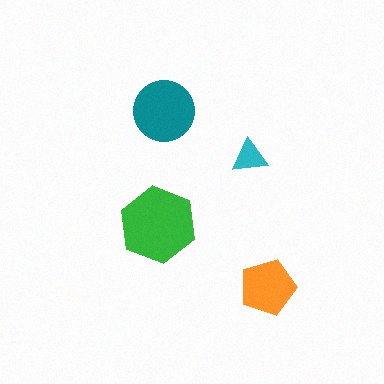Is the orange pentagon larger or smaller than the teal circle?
Smaller.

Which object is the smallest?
The cyan triangle.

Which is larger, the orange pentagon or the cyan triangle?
The orange pentagon.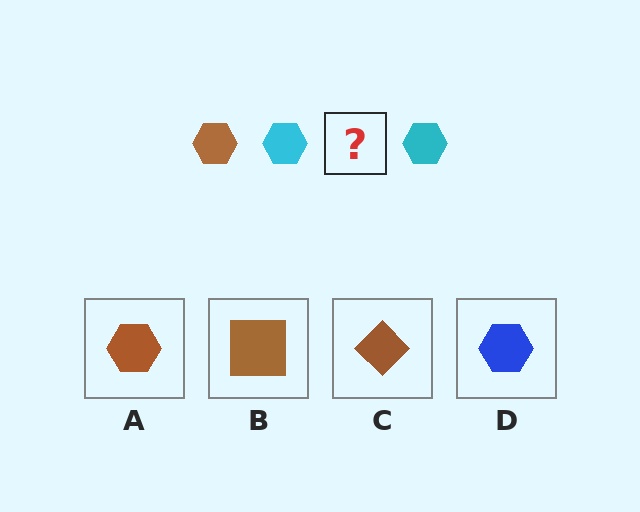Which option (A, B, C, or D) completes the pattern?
A.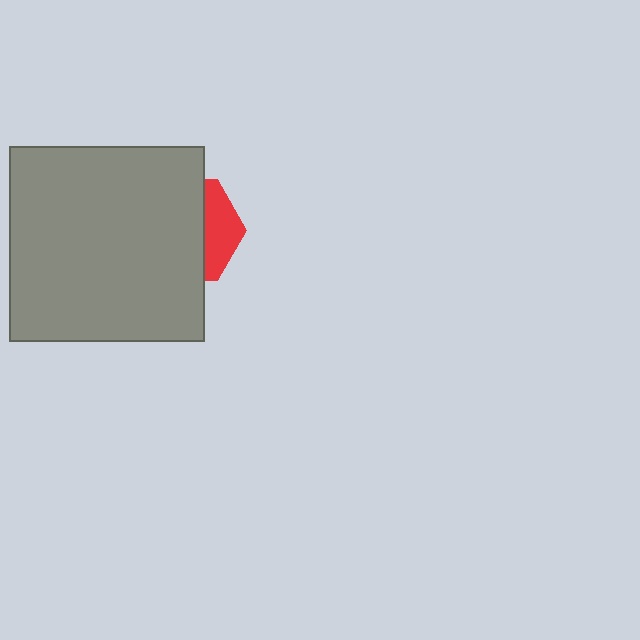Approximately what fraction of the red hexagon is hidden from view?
Roughly 70% of the red hexagon is hidden behind the gray square.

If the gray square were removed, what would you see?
You would see the complete red hexagon.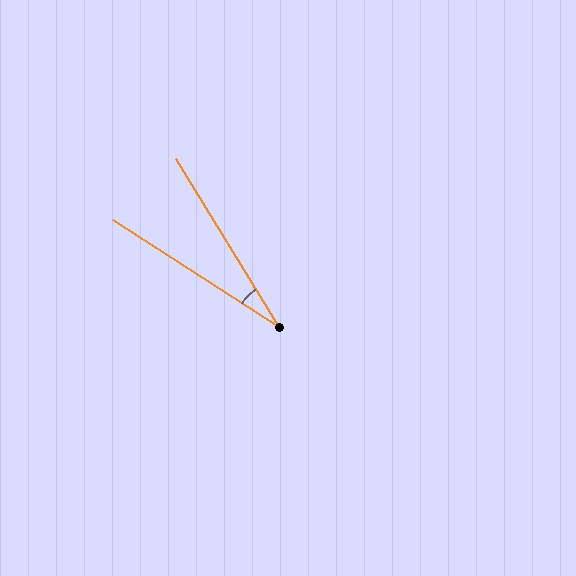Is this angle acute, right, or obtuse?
It is acute.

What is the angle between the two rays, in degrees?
Approximately 26 degrees.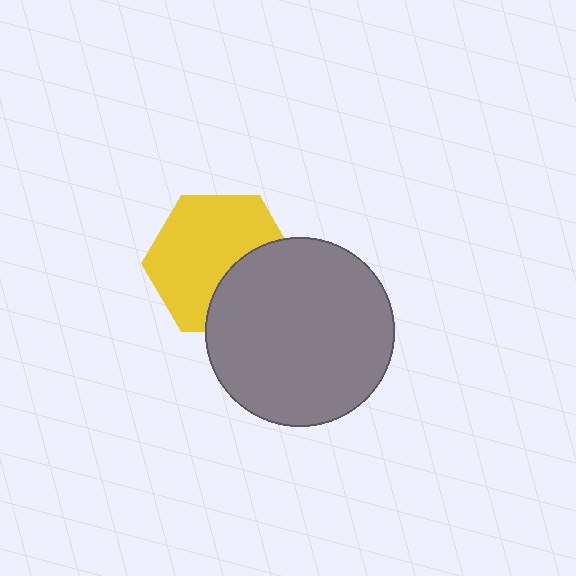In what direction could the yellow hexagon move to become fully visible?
The yellow hexagon could move toward the upper-left. That would shift it out from behind the gray circle entirely.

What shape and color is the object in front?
The object in front is a gray circle.